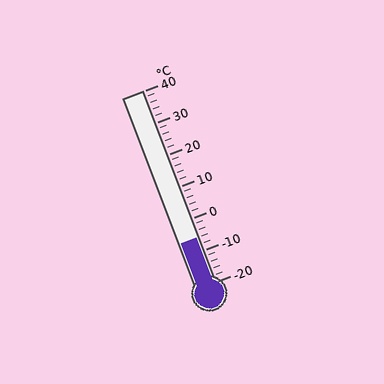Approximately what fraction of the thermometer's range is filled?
The thermometer is filled to approximately 25% of its range.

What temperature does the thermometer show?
The thermometer shows approximately -6°C.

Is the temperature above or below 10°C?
The temperature is below 10°C.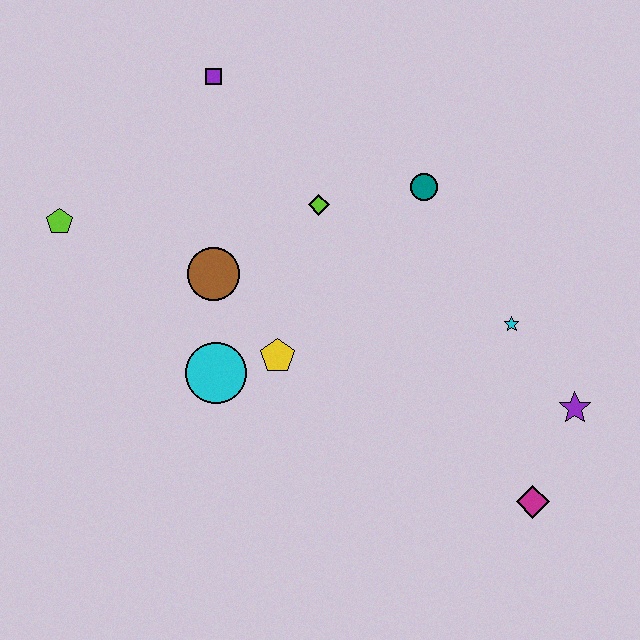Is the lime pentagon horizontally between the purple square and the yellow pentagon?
No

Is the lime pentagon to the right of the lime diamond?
No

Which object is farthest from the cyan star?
The lime pentagon is farthest from the cyan star.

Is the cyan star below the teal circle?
Yes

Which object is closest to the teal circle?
The lime diamond is closest to the teal circle.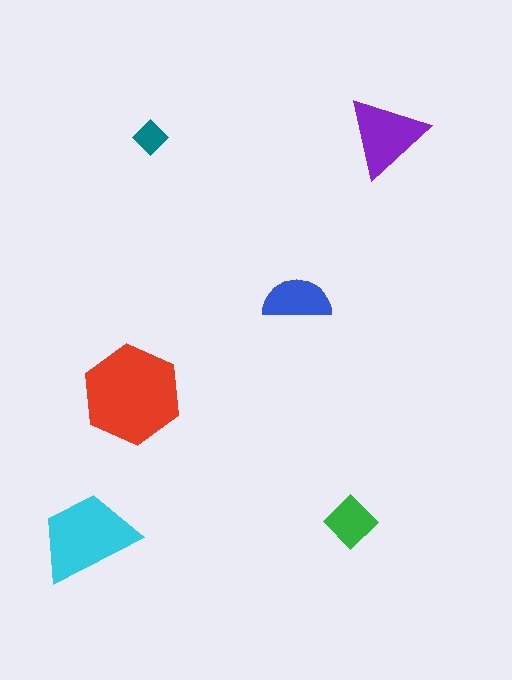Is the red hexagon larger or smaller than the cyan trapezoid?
Larger.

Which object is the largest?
The red hexagon.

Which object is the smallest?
The teal diamond.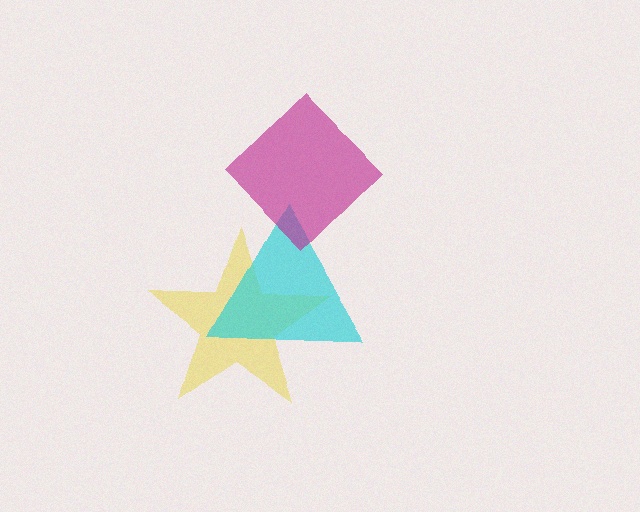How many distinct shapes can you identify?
There are 3 distinct shapes: a yellow star, a cyan triangle, a magenta diamond.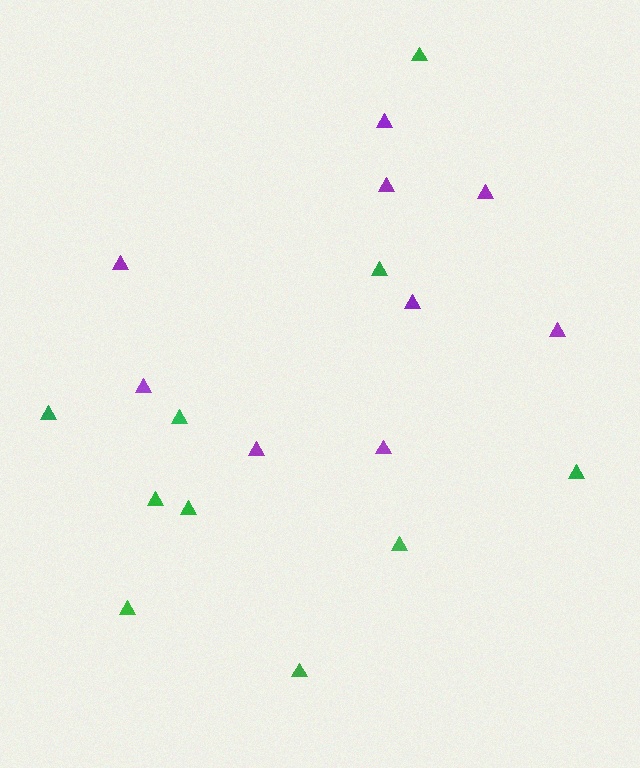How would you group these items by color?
There are 2 groups: one group of green triangles (10) and one group of purple triangles (9).